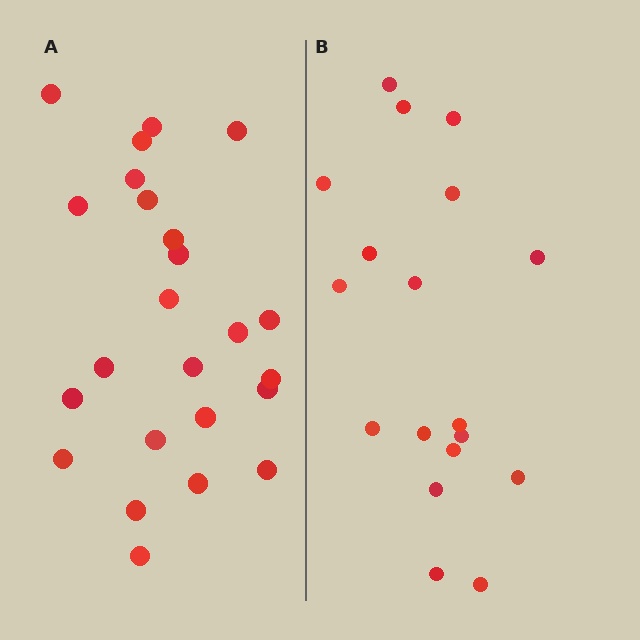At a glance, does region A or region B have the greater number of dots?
Region A (the left region) has more dots.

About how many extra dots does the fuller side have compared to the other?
Region A has about 6 more dots than region B.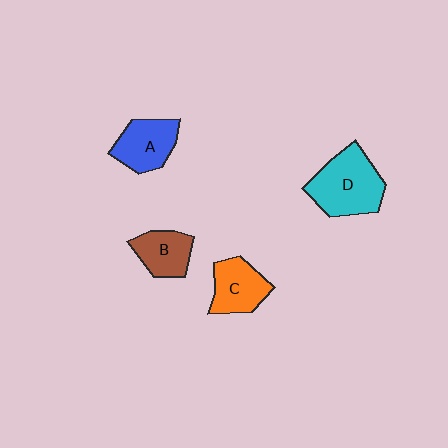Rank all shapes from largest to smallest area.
From largest to smallest: D (cyan), A (blue), C (orange), B (brown).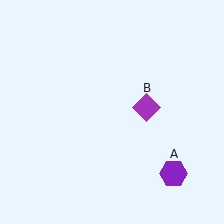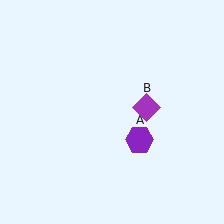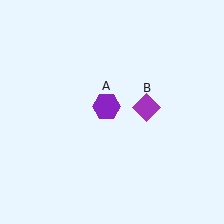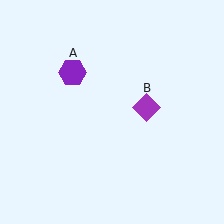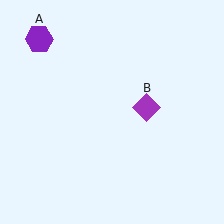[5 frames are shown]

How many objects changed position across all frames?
1 object changed position: purple hexagon (object A).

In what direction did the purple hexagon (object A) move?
The purple hexagon (object A) moved up and to the left.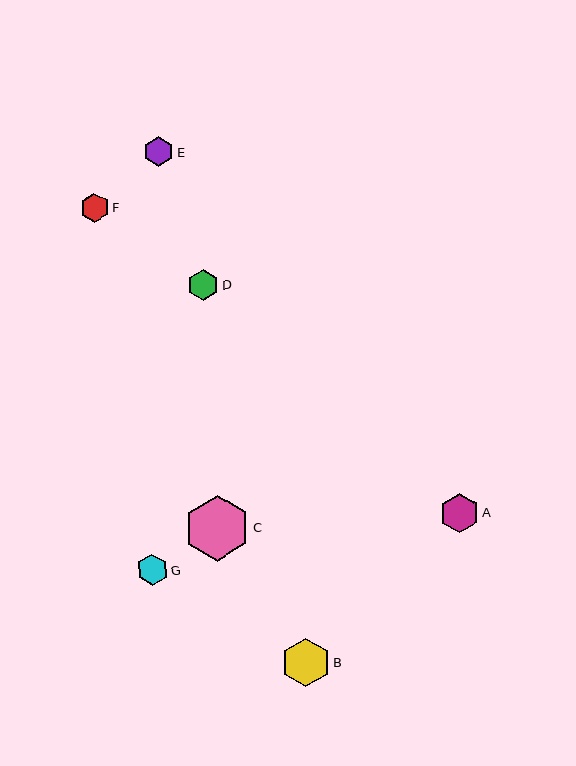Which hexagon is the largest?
Hexagon C is the largest with a size of approximately 65 pixels.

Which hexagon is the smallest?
Hexagon F is the smallest with a size of approximately 29 pixels.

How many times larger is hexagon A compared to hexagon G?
Hexagon A is approximately 1.3 times the size of hexagon G.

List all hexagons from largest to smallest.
From largest to smallest: C, B, A, G, D, E, F.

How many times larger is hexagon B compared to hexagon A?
Hexagon B is approximately 1.2 times the size of hexagon A.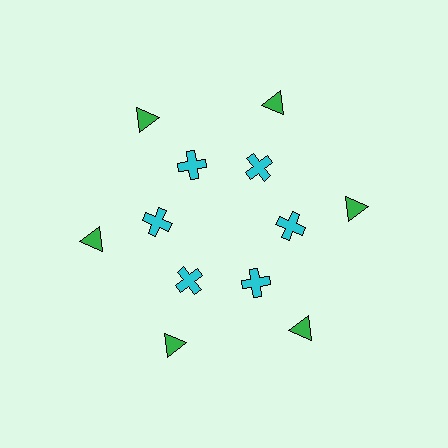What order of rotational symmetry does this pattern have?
This pattern has 6-fold rotational symmetry.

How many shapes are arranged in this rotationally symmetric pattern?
There are 12 shapes, arranged in 6 groups of 2.